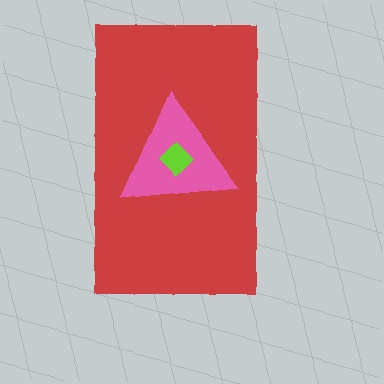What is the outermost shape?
The red rectangle.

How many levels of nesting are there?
3.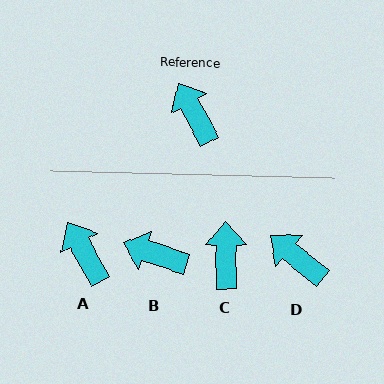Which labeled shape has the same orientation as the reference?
A.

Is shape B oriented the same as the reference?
No, it is off by about 43 degrees.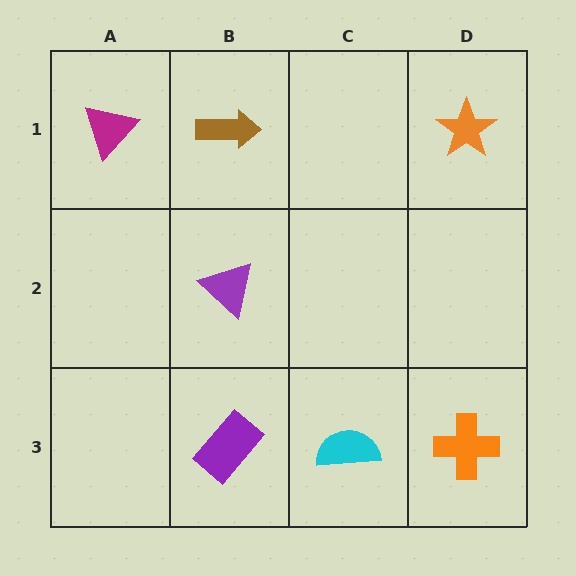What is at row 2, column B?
A purple triangle.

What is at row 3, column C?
A cyan semicircle.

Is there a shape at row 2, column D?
No, that cell is empty.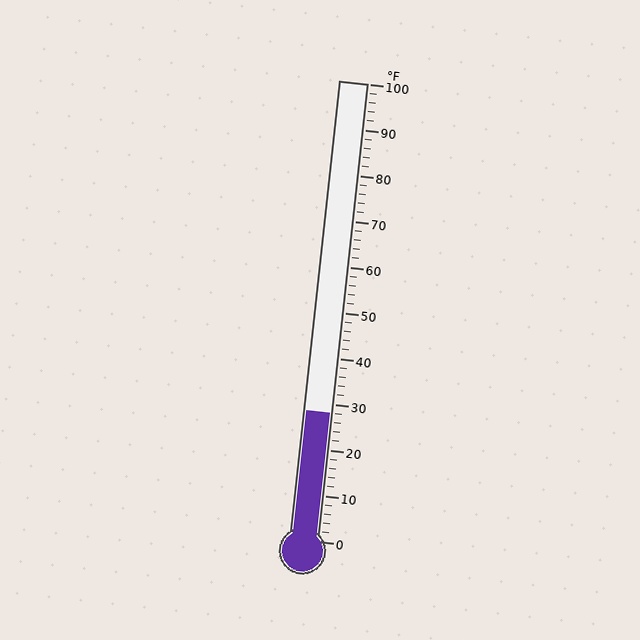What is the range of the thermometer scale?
The thermometer scale ranges from 0°F to 100°F.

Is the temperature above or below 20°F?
The temperature is above 20°F.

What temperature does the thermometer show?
The thermometer shows approximately 28°F.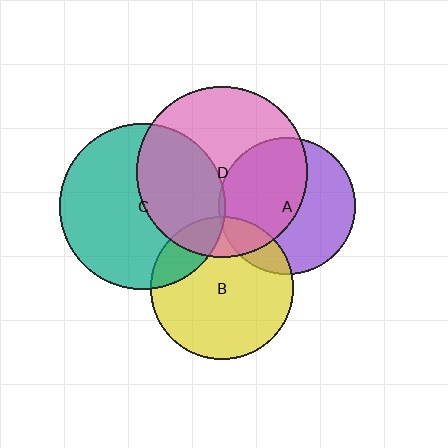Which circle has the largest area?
Circle D (pink).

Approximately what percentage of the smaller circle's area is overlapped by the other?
Approximately 15%.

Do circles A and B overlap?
Yes.